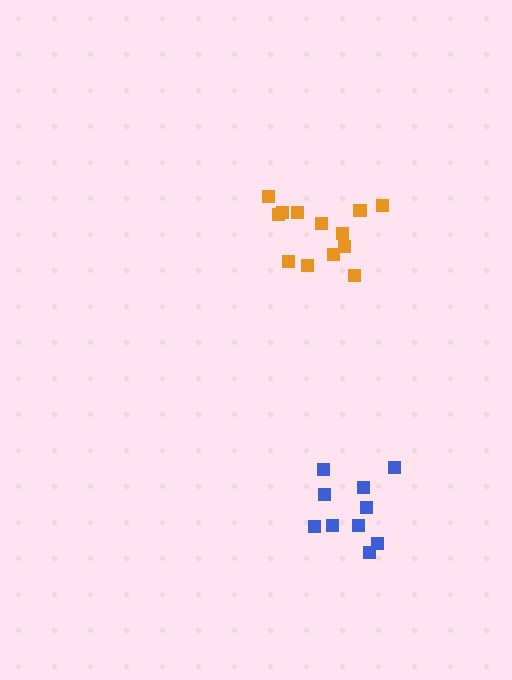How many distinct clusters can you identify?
There are 2 distinct clusters.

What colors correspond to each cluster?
The clusters are colored: orange, blue.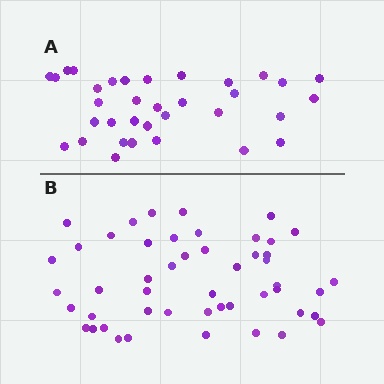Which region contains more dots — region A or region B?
Region B (the bottom region) has more dots.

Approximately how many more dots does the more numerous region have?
Region B has approximately 15 more dots than region A.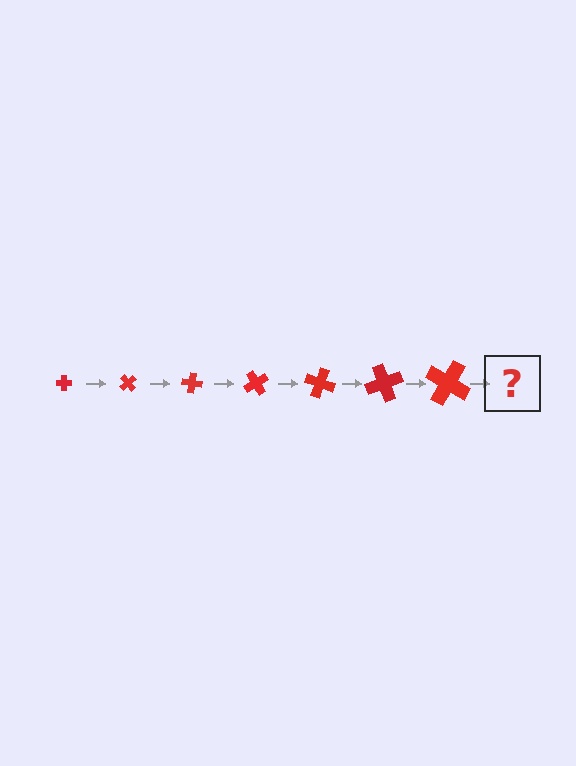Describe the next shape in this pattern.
It should be a cross, larger than the previous one and rotated 350 degrees from the start.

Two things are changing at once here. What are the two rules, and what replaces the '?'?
The two rules are that the cross grows larger each step and it rotates 50 degrees each step. The '?' should be a cross, larger than the previous one and rotated 350 degrees from the start.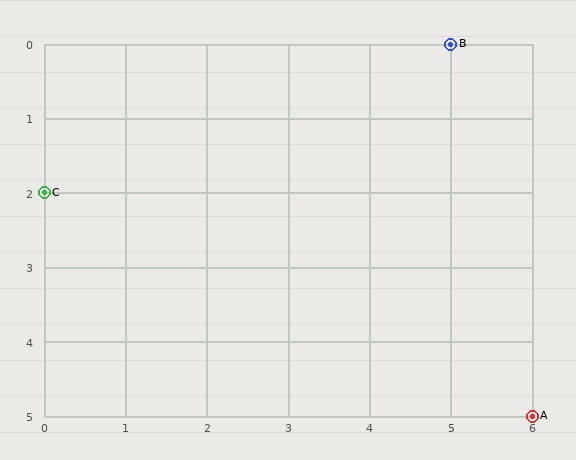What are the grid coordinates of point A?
Point A is at grid coordinates (6, 5).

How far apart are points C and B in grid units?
Points C and B are 5 columns and 2 rows apart (about 5.4 grid units diagonally).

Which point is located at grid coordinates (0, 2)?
Point C is at (0, 2).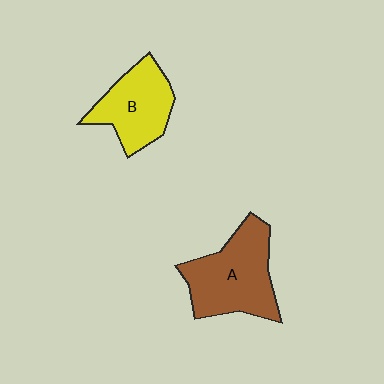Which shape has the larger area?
Shape A (brown).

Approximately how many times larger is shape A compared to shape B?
Approximately 1.3 times.